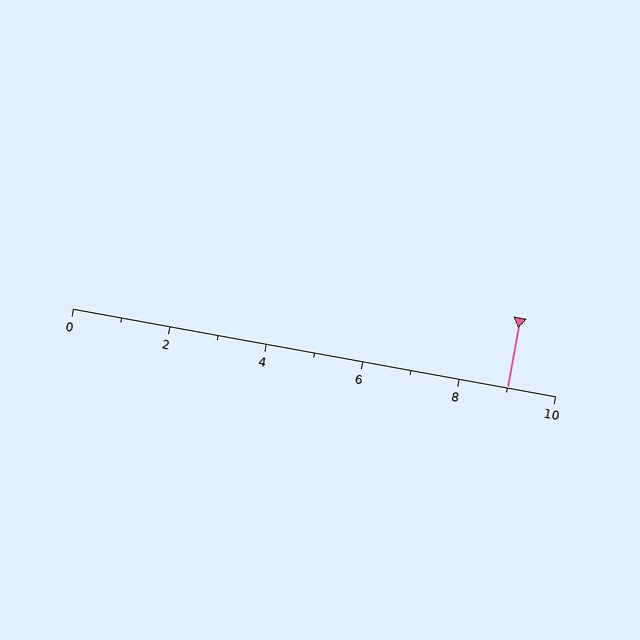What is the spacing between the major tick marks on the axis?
The major ticks are spaced 2 apart.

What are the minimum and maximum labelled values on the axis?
The axis runs from 0 to 10.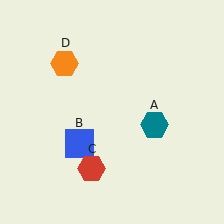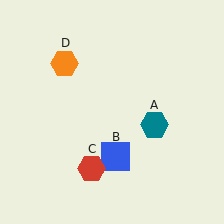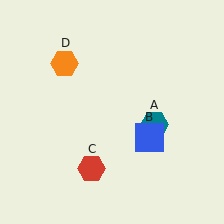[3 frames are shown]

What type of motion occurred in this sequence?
The blue square (object B) rotated counterclockwise around the center of the scene.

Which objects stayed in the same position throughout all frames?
Teal hexagon (object A) and red hexagon (object C) and orange hexagon (object D) remained stationary.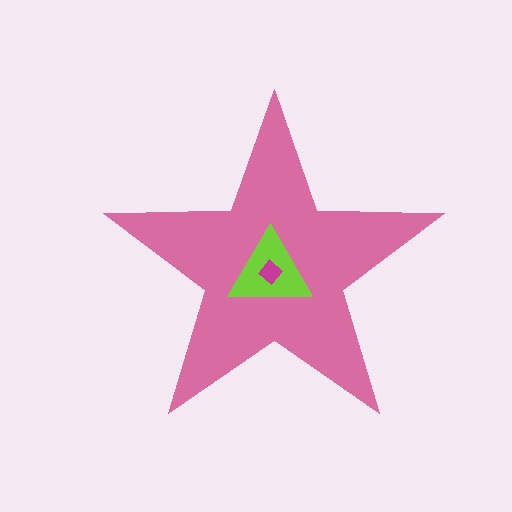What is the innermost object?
The magenta diamond.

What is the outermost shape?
The pink star.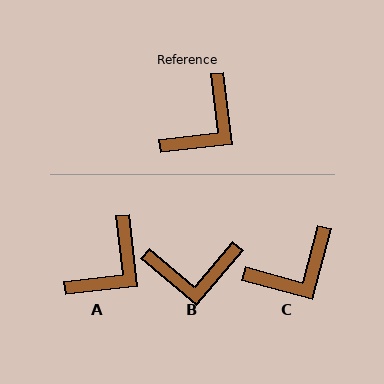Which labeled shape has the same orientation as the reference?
A.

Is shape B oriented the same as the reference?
No, it is off by about 47 degrees.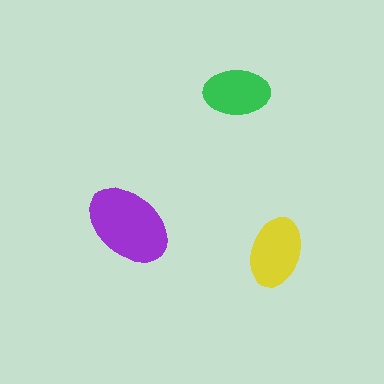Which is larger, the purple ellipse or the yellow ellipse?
The purple one.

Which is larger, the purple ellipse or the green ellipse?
The purple one.